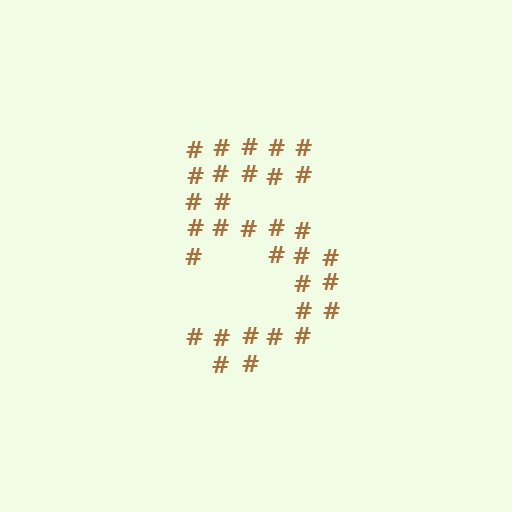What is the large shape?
The large shape is the digit 5.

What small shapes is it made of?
It is made of small hash symbols.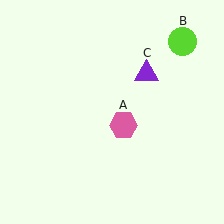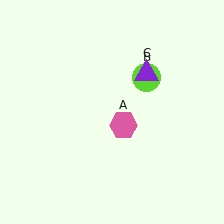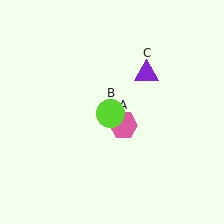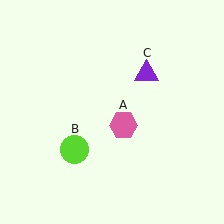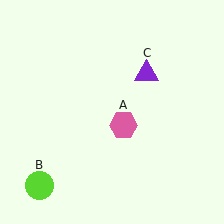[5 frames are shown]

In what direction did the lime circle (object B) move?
The lime circle (object B) moved down and to the left.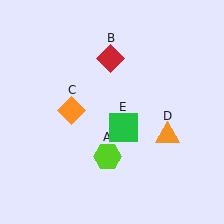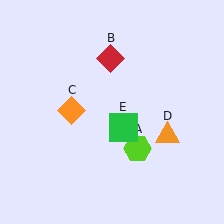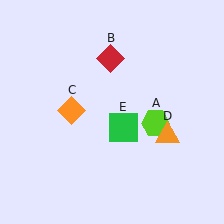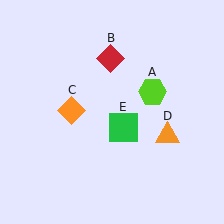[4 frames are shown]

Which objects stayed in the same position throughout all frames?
Red diamond (object B) and orange diamond (object C) and orange triangle (object D) and green square (object E) remained stationary.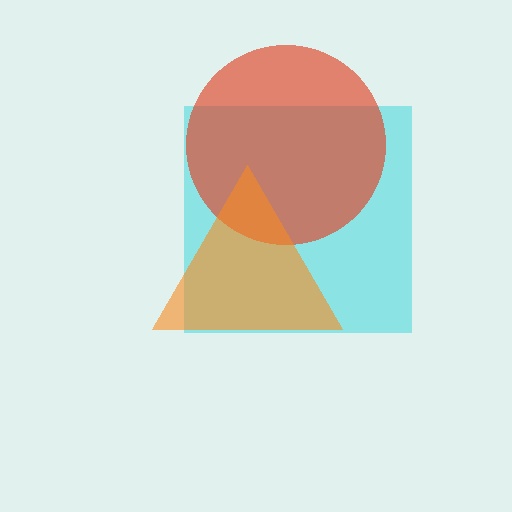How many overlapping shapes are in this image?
There are 3 overlapping shapes in the image.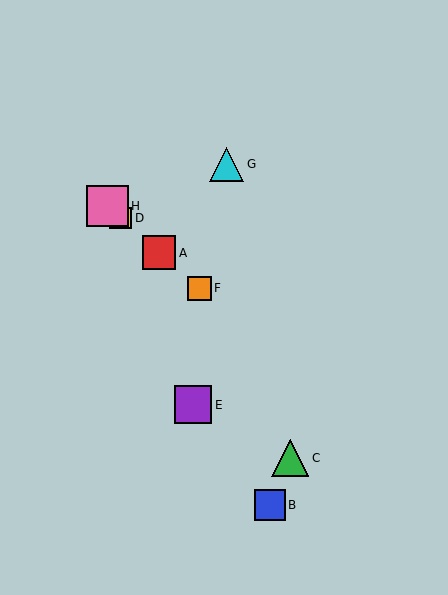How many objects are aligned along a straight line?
4 objects (A, D, F, H) are aligned along a straight line.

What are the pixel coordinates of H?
Object H is at (107, 206).